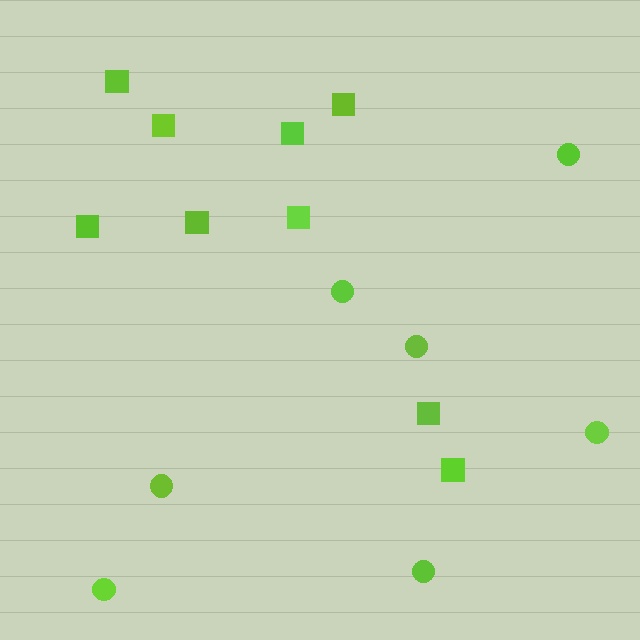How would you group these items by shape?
There are 2 groups: one group of squares (9) and one group of circles (7).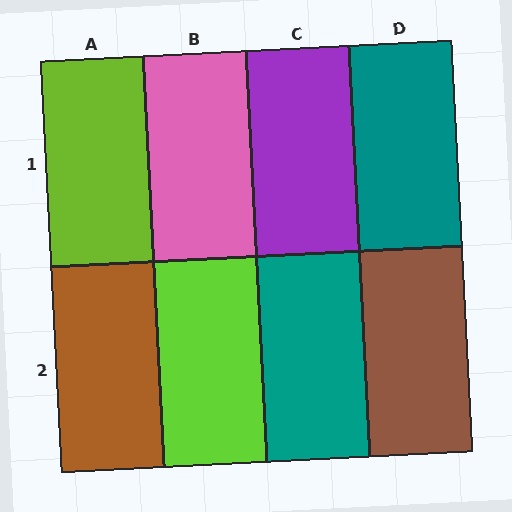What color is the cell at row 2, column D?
Brown.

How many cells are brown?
2 cells are brown.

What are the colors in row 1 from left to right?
Lime, pink, purple, teal.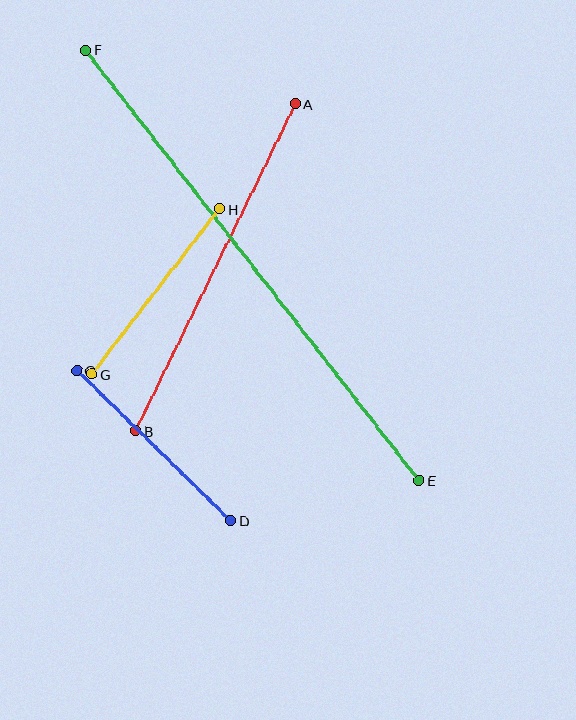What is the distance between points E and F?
The distance is approximately 544 pixels.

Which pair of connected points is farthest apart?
Points E and F are farthest apart.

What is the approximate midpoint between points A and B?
The midpoint is at approximately (215, 267) pixels.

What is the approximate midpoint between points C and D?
The midpoint is at approximately (154, 446) pixels.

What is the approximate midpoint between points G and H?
The midpoint is at approximately (156, 292) pixels.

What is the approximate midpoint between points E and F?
The midpoint is at approximately (252, 265) pixels.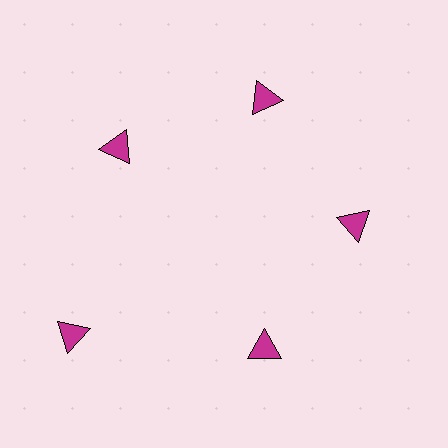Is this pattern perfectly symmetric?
No. The 5 magenta triangles are arranged in a ring, but one element near the 8 o'clock position is pushed outward from the center, breaking the 5-fold rotational symmetry.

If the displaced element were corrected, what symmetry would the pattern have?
It would have 5-fold rotational symmetry — the pattern would map onto itself every 72 degrees.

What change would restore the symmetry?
The symmetry would be restored by moving it inward, back onto the ring so that all 5 triangles sit at equal angles and equal distance from the center.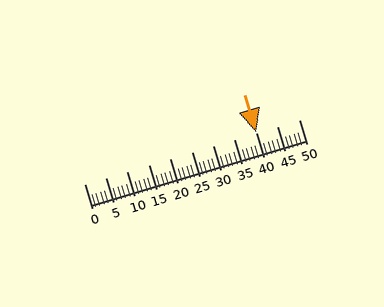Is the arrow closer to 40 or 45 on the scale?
The arrow is closer to 40.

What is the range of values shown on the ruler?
The ruler shows values from 0 to 50.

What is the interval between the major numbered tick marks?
The major tick marks are spaced 5 units apart.